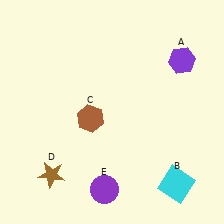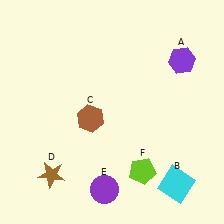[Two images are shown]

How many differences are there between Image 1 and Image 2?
There is 1 difference between the two images.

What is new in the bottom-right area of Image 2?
A lime pentagon (F) was added in the bottom-right area of Image 2.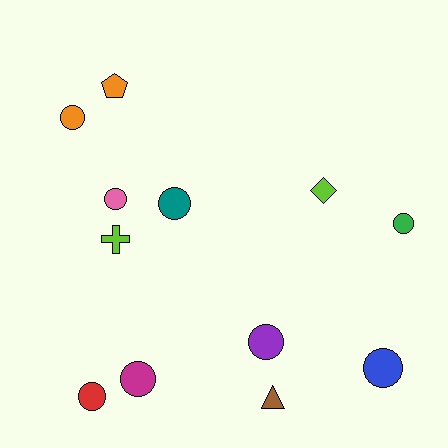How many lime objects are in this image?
There are 2 lime objects.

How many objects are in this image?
There are 12 objects.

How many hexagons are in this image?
There are no hexagons.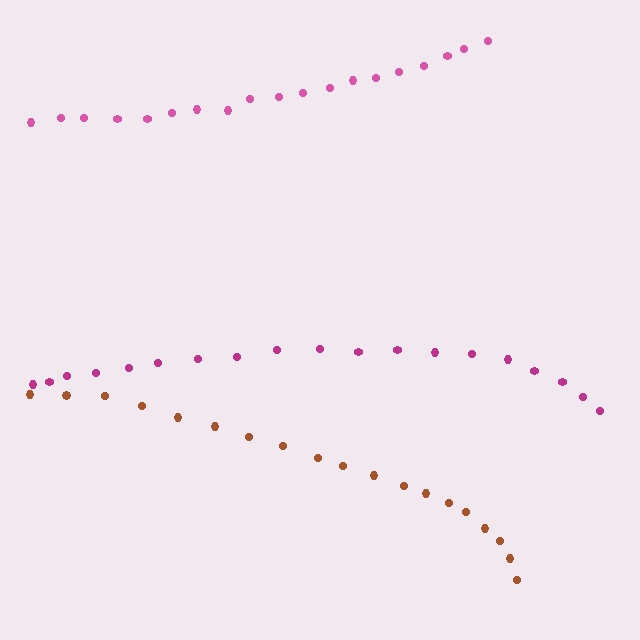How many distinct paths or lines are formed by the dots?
There are 3 distinct paths.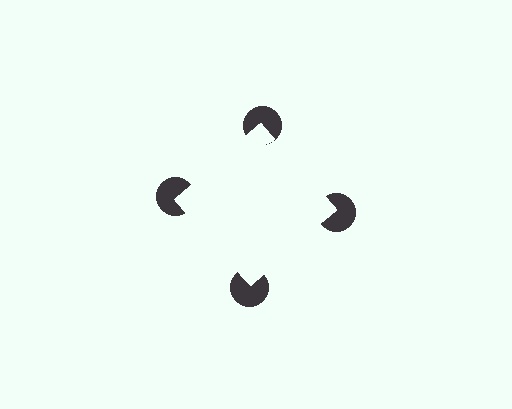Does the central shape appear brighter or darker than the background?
It typically appears slightly brighter than the background, even though no actual brightness change is drawn.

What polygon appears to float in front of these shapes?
An illusory square — its edges are inferred from the aligned wedge cuts in the pac-man discs, not physically drawn.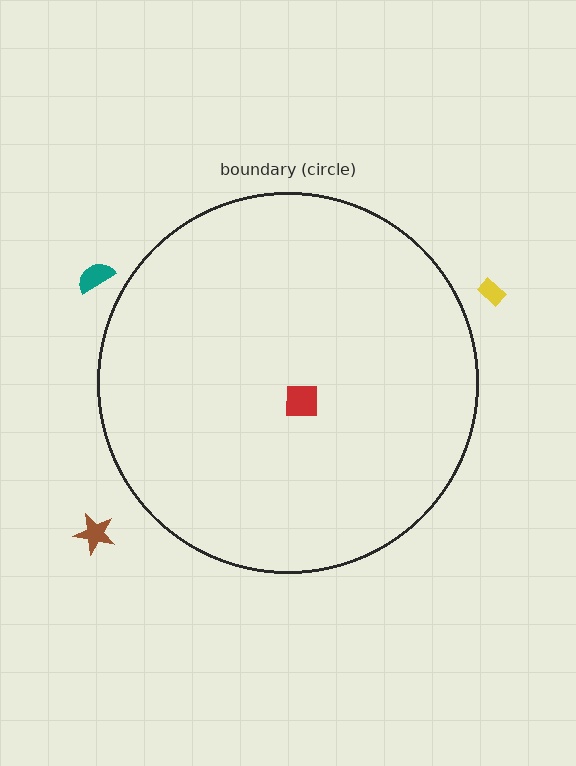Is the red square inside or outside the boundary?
Inside.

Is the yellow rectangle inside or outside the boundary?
Outside.